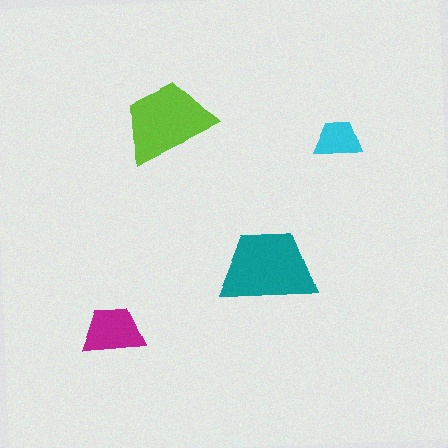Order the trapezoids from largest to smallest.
the teal one, the lime one, the magenta one, the cyan one.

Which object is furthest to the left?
The magenta trapezoid is leftmost.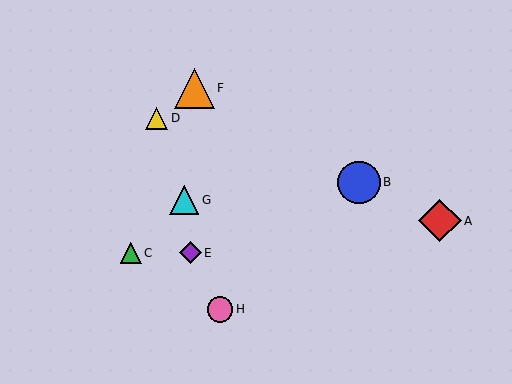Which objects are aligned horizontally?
Objects C, E are aligned horizontally.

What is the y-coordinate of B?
Object B is at y≈182.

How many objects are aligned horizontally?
2 objects (C, E) are aligned horizontally.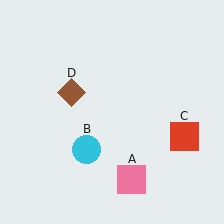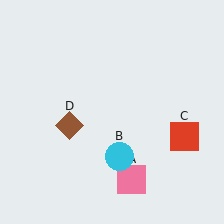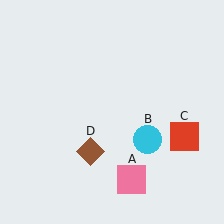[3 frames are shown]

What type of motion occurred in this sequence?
The cyan circle (object B), brown diamond (object D) rotated counterclockwise around the center of the scene.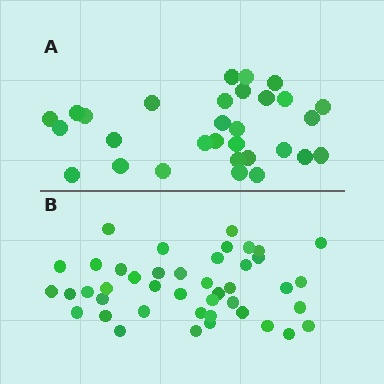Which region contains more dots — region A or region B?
Region B (the bottom region) has more dots.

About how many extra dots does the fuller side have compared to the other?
Region B has approximately 15 more dots than region A.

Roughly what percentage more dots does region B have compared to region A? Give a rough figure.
About 45% more.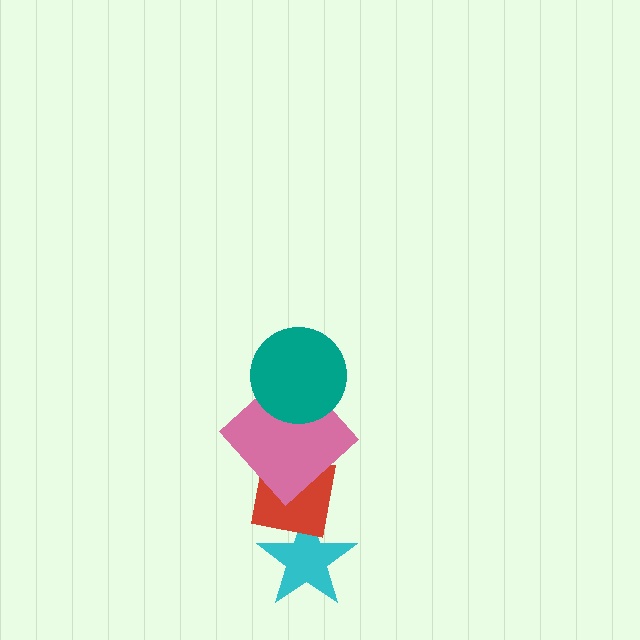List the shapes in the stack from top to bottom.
From top to bottom: the teal circle, the pink diamond, the red square, the cyan star.